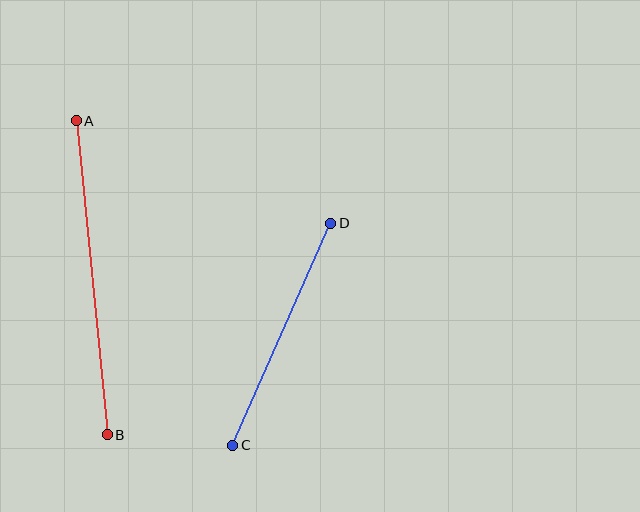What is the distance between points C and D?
The distance is approximately 243 pixels.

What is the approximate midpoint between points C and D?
The midpoint is at approximately (282, 334) pixels.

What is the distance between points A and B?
The distance is approximately 315 pixels.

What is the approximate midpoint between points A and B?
The midpoint is at approximately (92, 278) pixels.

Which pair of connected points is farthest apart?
Points A and B are farthest apart.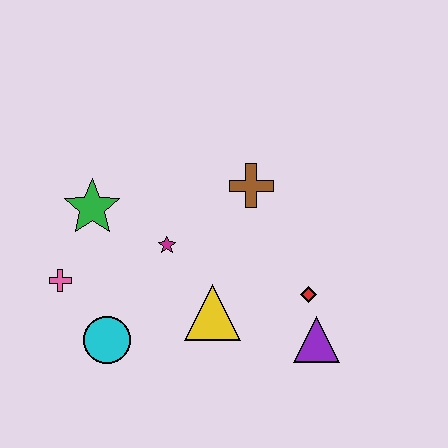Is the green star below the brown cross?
Yes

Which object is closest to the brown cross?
The magenta star is closest to the brown cross.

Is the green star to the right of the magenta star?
No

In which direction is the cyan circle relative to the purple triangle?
The cyan circle is to the left of the purple triangle.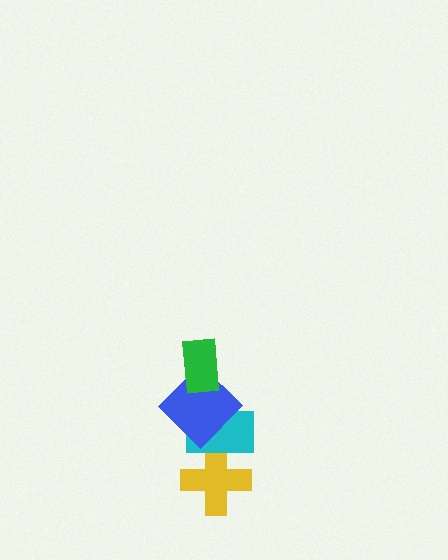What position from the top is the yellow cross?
The yellow cross is 4th from the top.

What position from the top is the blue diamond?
The blue diamond is 2nd from the top.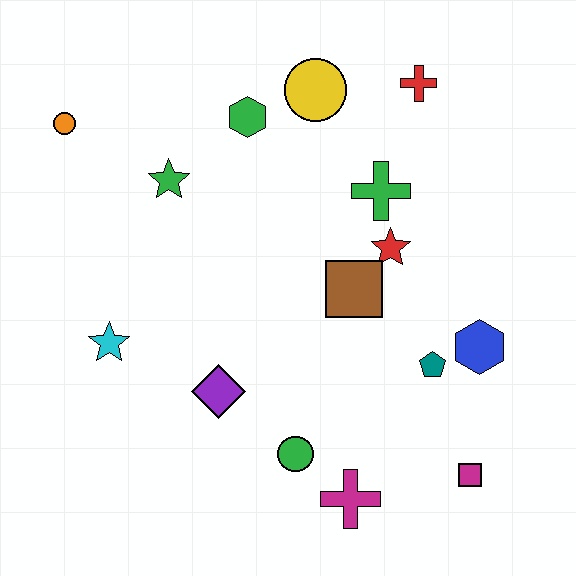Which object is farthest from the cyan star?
The red cross is farthest from the cyan star.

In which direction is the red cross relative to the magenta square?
The red cross is above the magenta square.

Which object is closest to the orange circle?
The green star is closest to the orange circle.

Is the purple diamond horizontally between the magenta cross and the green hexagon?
No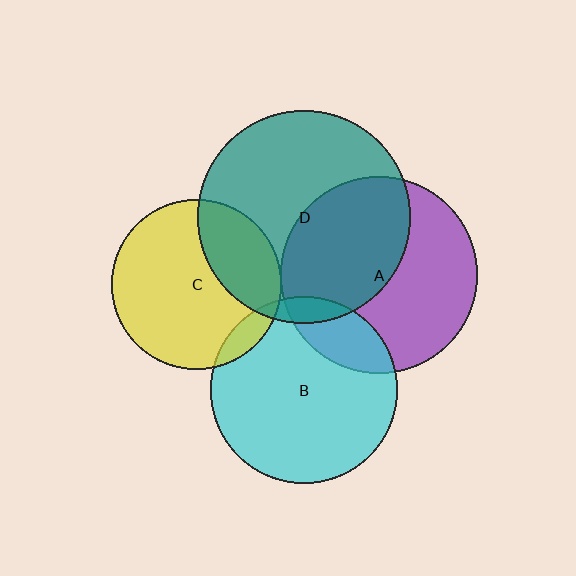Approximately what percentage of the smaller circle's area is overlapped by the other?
Approximately 30%.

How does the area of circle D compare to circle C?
Approximately 1.6 times.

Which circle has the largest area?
Circle D (teal).